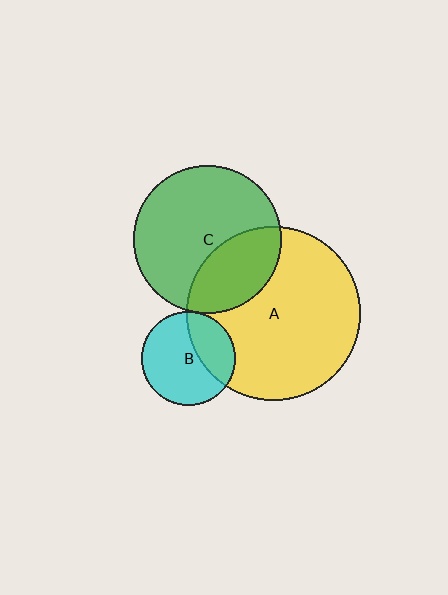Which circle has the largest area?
Circle A (yellow).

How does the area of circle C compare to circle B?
Approximately 2.5 times.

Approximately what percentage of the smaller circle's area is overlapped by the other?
Approximately 5%.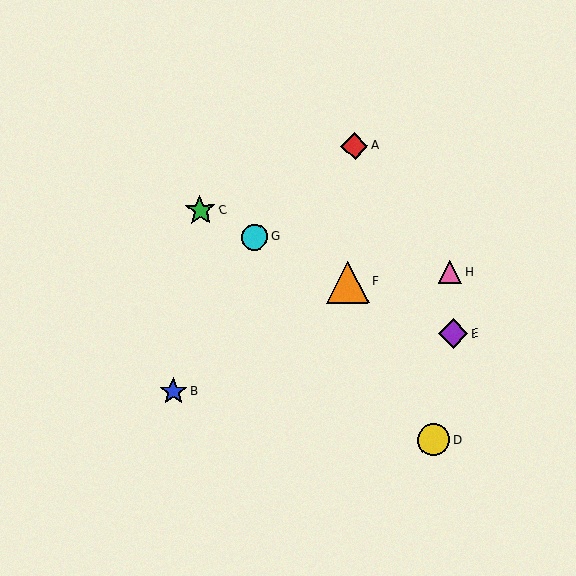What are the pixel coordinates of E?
Object E is at (453, 334).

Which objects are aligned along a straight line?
Objects C, E, F, G are aligned along a straight line.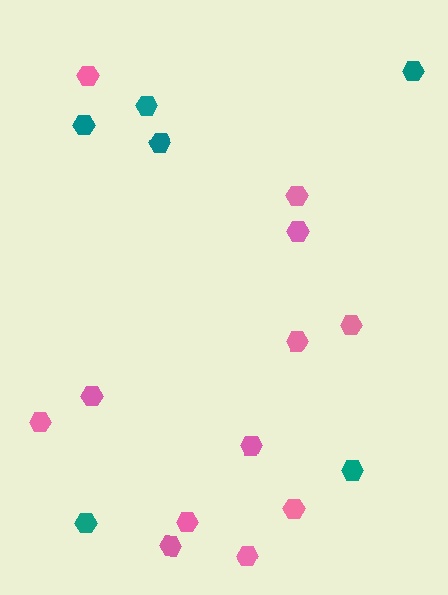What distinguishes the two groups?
There are 2 groups: one group of pink hexagons (12) and one group of teal hexagons (6).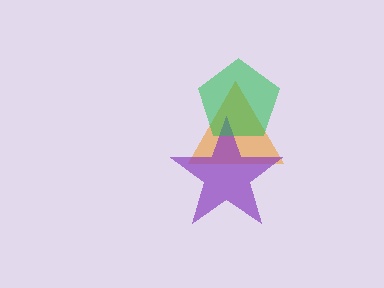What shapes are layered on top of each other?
The layered shapes are: an orange triangle, a purple star, a green pentagon.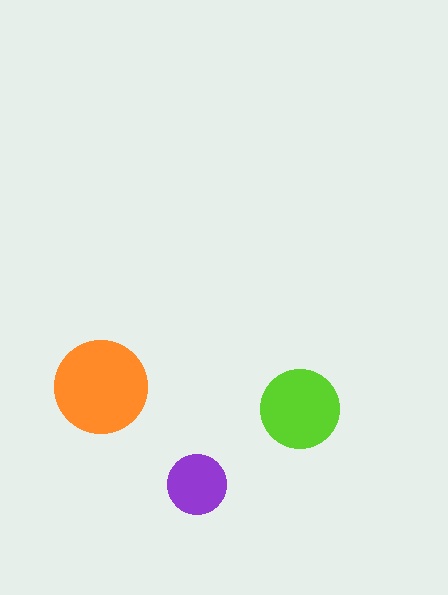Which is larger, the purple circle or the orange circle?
The orange one.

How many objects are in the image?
There are 3 objects in the image.